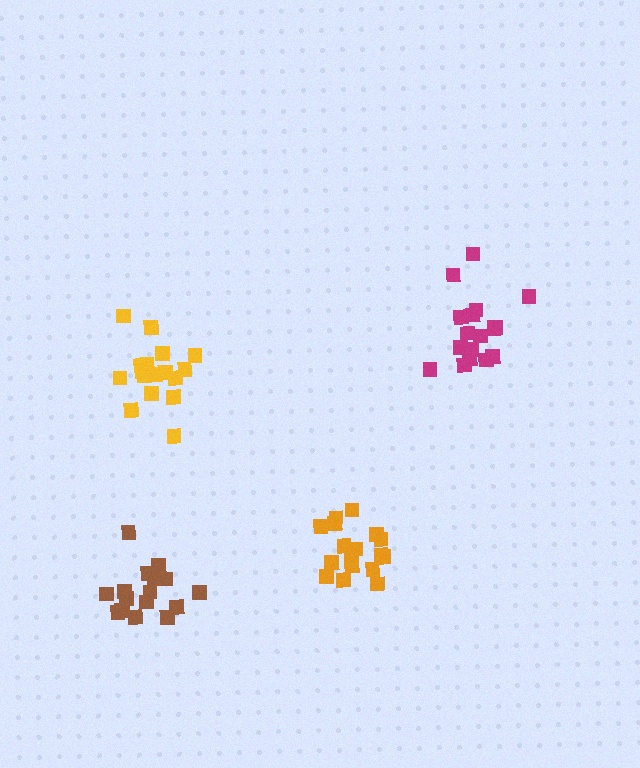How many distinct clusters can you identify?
There are 4 distinct clusters.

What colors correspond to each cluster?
The clusters are colored: orange, magenta, brown, yellow.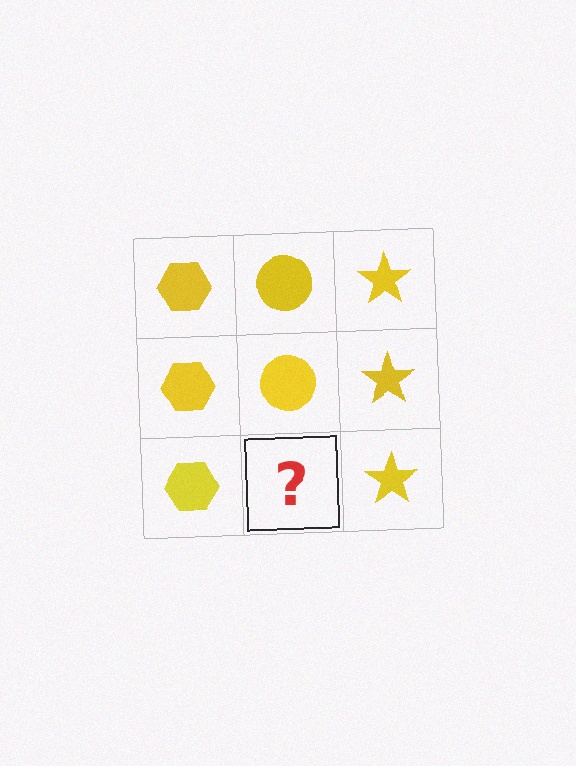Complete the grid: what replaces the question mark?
The question mark should be replaced with a yellow circle.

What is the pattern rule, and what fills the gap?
The rule is that each column has a consistent shape. The gap should be filled with a yellow circle.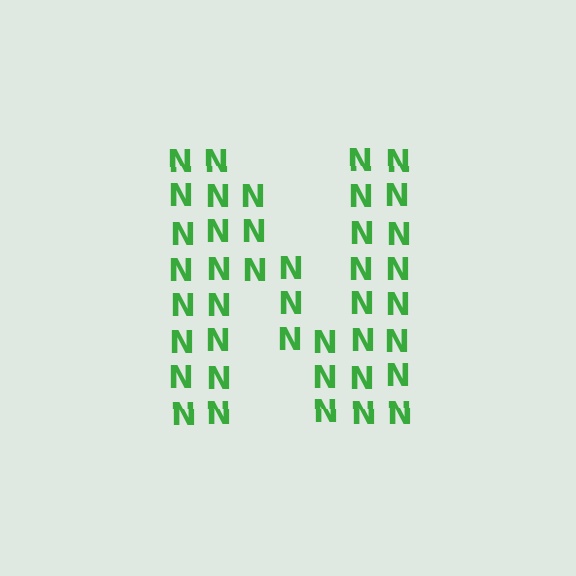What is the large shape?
The large shape is the letter N.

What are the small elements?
The small elements are letter N's.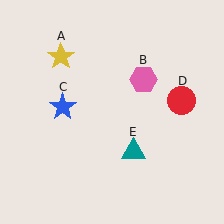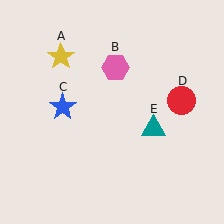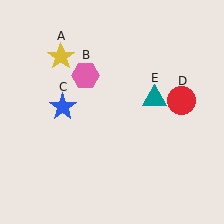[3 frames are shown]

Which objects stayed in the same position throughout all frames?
Yellow star (object A) and blue star (object C) and red circle (object D) remained stationary.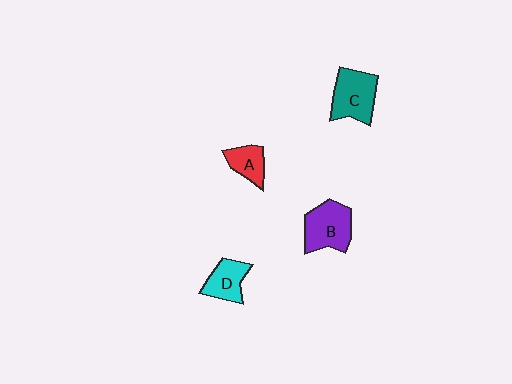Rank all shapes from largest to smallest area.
From largest to smallest: B (purple), C (teal), D (cyan), A (red).